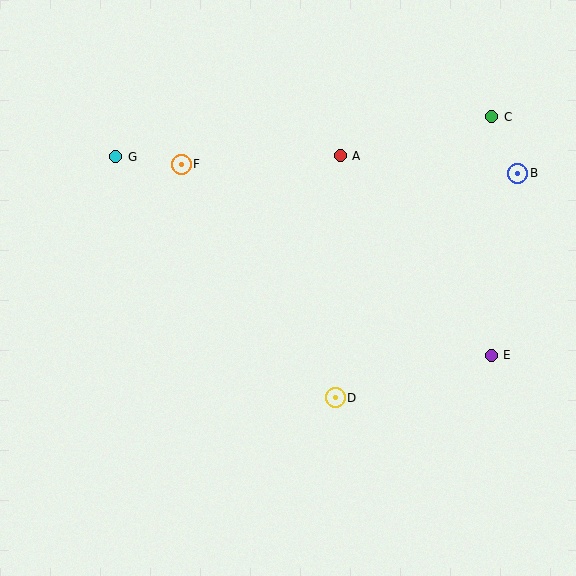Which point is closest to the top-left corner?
Point G is closest to the top-left corner.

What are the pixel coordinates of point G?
Point G is at (116, 157).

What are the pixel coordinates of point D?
Point D is at (335, 398).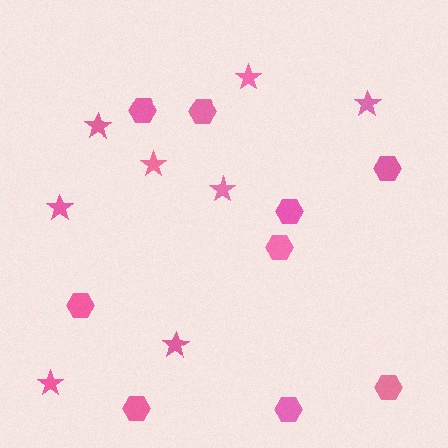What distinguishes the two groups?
There are 2 groups: one group of stars (8) and one group of hexagons (9).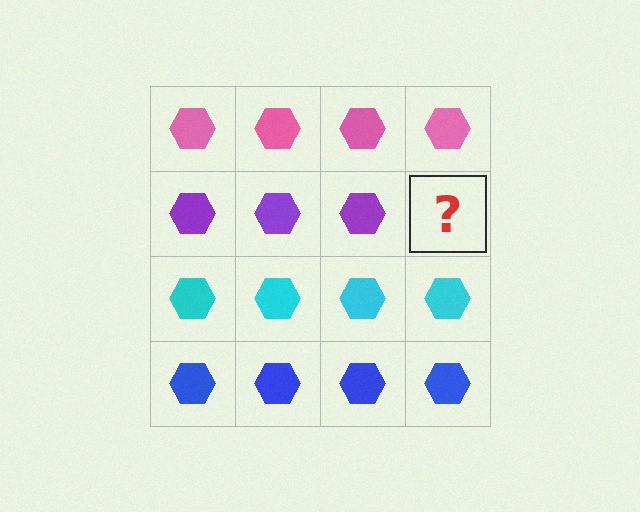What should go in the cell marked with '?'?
The missing cell should contain a purple hexagon.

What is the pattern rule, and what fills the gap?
The rule is that each row has a consistent color. The gap should be filled with a purple hexagon.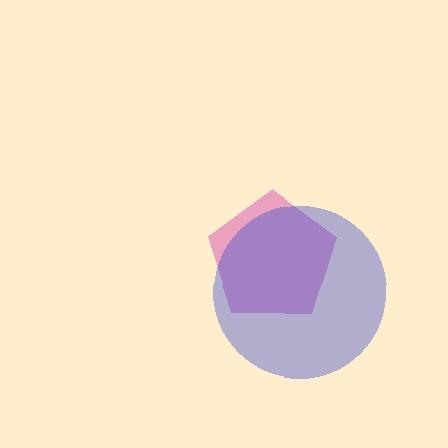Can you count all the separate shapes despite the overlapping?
Yes, there are 2 separate shapes.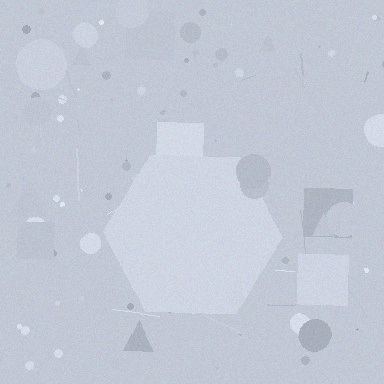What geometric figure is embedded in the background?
A hexagon is embedded in the background.